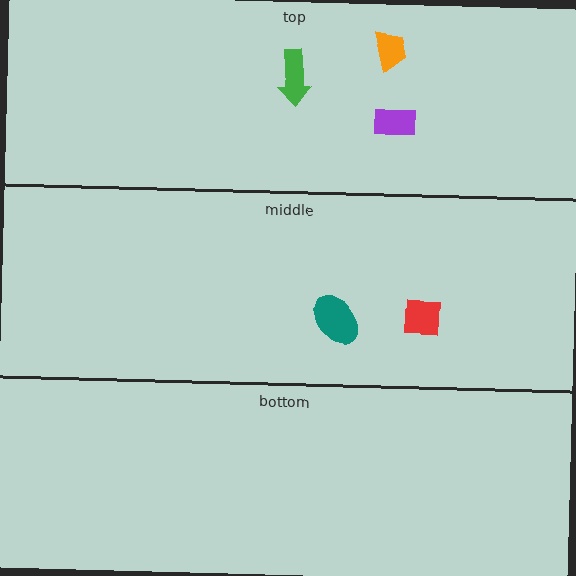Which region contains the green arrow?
The top region.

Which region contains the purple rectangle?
The top region.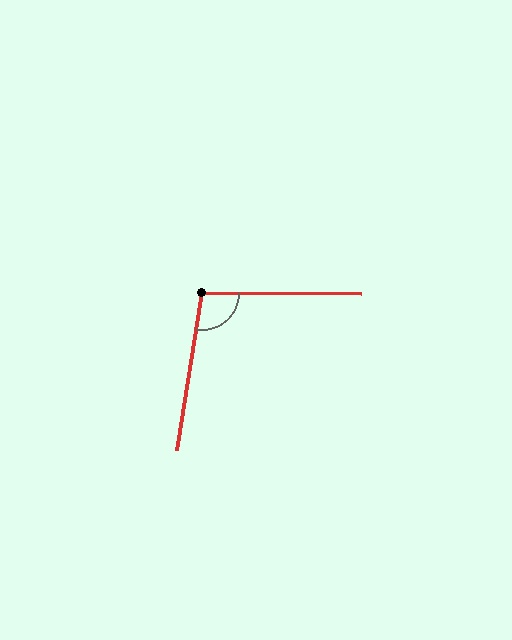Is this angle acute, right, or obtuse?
It is obtuse.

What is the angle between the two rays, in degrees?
Approximately 99 degrees.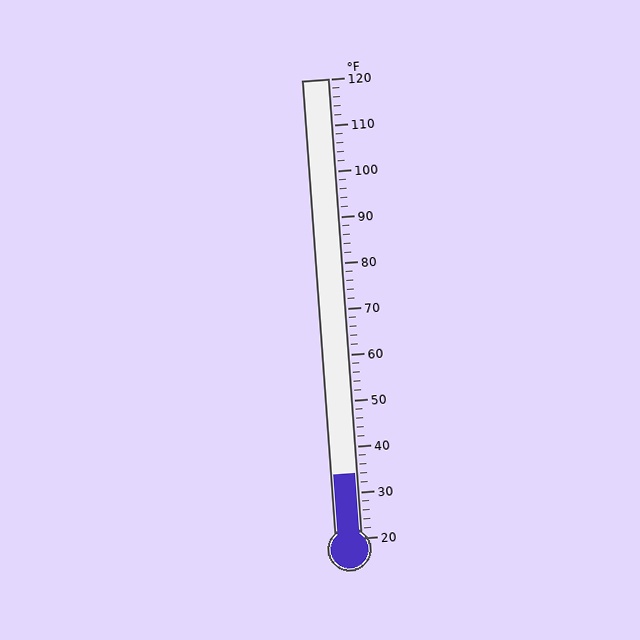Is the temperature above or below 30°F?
The temperature is above 30°F.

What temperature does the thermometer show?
The thermometer shows approximately 34°F.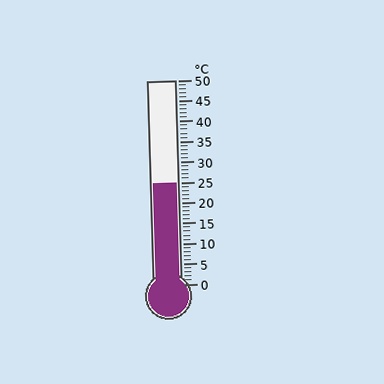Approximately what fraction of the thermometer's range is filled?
The thermometer is filled to approximately 50% of its range.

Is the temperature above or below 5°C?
The temperature is above 5°C.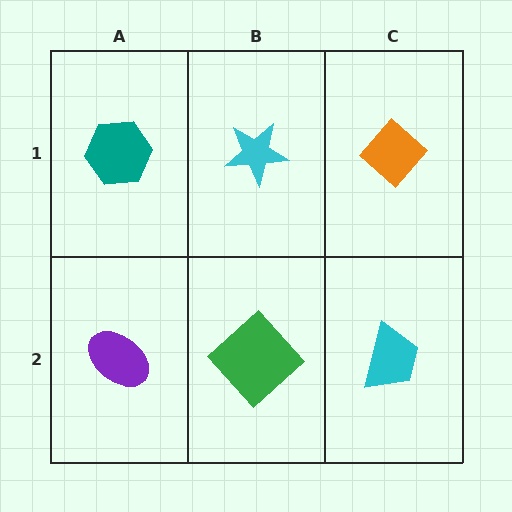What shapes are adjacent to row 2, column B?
A cyan star (row 1, column B), a purple ellipse (row 2, column A), a cyan trapezoid (row 2, column C).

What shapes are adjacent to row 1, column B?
A green diamond (row 2, column B), a teal hexagon (row 1, column A), an orange diamond (row 1, column C).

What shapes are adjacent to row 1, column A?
A purple ellipse (row 2, column A), a cyan star (row 1, column B).